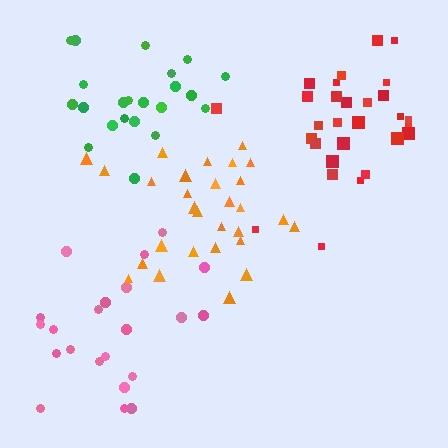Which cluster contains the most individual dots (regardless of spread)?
Red (30).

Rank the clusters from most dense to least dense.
green, orange, red, pink.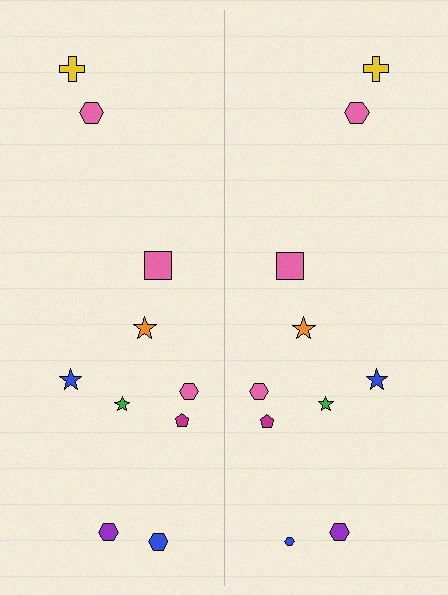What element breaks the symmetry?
The blue hexagon on the right side has a different size than its mirror counterpart.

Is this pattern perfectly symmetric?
No, the pattern is not perfectly symmetric. The blue hexagon on the right side has a different size than its mirror counterpart.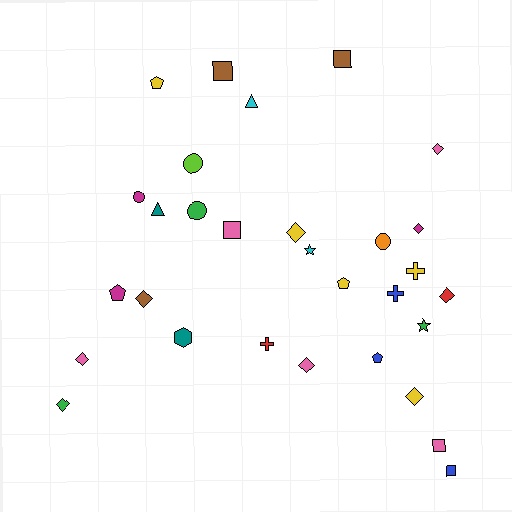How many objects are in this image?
There are 30 objects.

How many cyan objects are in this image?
There are 2 cyan objects.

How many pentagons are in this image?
There are 4 pentagons.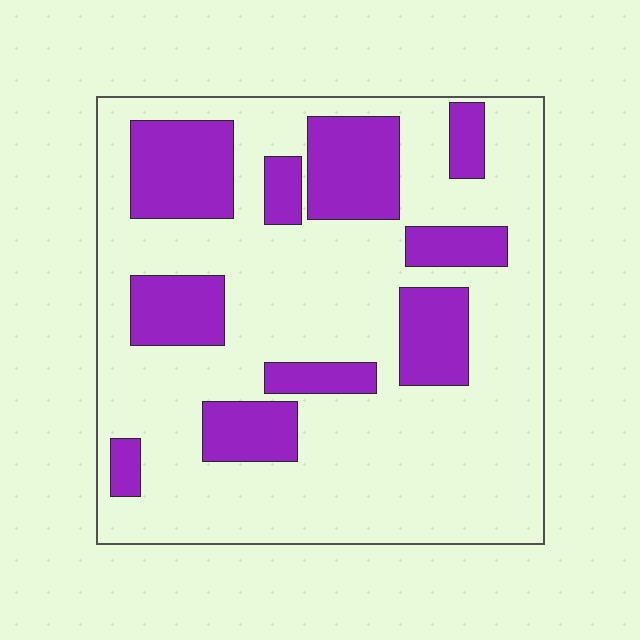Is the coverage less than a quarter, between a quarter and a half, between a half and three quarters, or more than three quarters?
Between a quarter and a half.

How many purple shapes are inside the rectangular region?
10.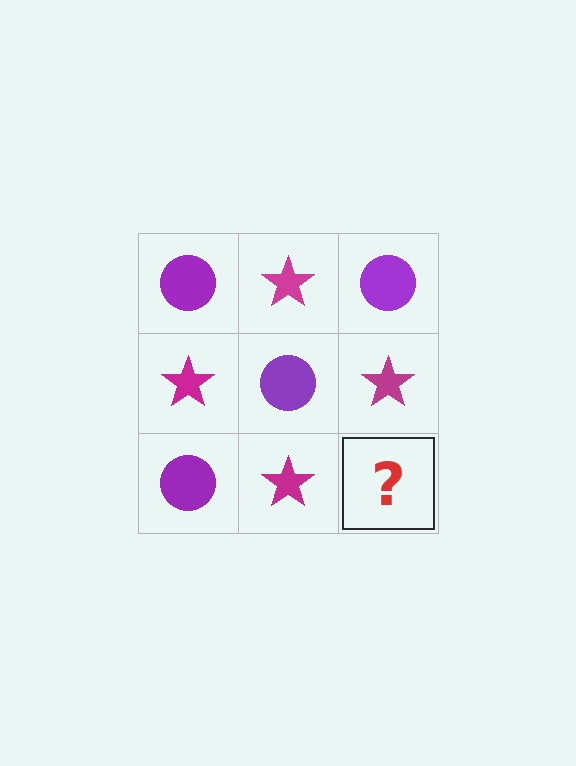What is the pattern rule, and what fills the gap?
The rule is that it alternates purple circle and magenta star in a checkerboard pattern. The gap should be filled with a purple circle.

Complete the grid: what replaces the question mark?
The question mark should be replaced with a purple circle.